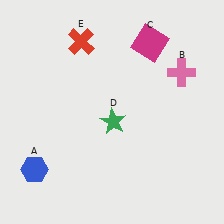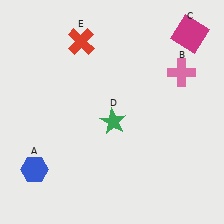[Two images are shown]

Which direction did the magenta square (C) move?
The magenta square (C) moved right.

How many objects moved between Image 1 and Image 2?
1 object moved between the two images.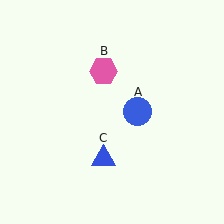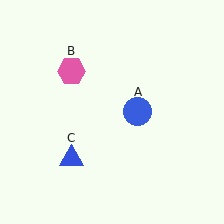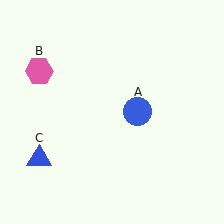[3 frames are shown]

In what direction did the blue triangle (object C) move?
The blue triangle (object C) moved left.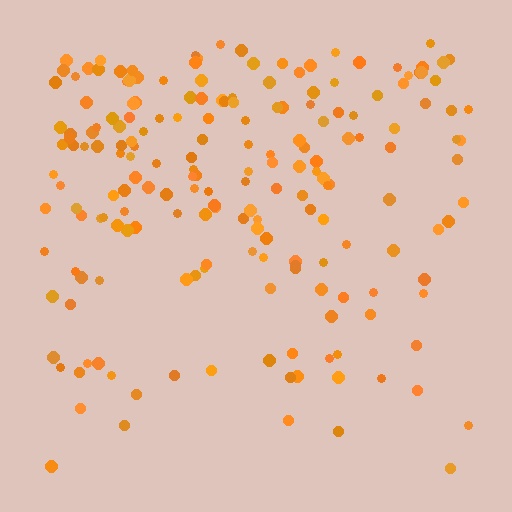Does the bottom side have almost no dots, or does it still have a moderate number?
Still a moderate number, just noticeably fewer than the top.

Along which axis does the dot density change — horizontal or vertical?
Vertical.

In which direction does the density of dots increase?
From bottom to top, with the top side densest.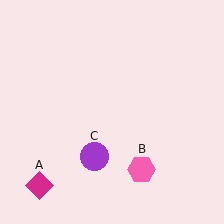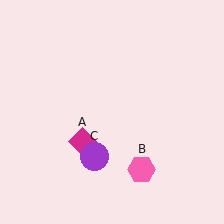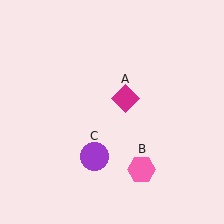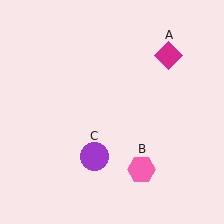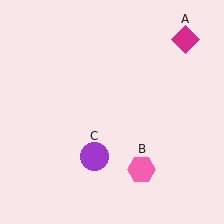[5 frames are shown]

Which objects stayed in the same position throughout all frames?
Pink hexagon (object B) and purple circle (object C) remained stationary.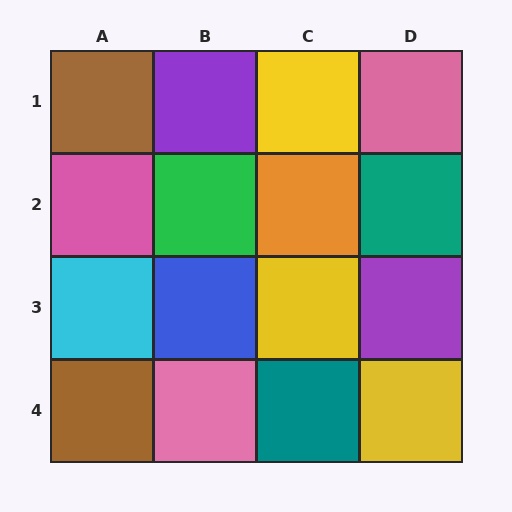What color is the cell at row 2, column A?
Pink.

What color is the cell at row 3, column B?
Blue.